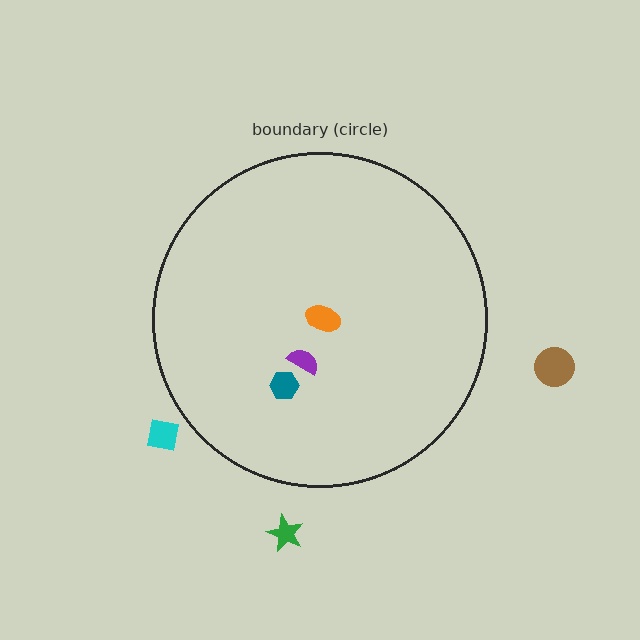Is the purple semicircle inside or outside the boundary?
Inside.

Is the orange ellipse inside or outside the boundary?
Inside.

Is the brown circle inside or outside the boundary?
Outside.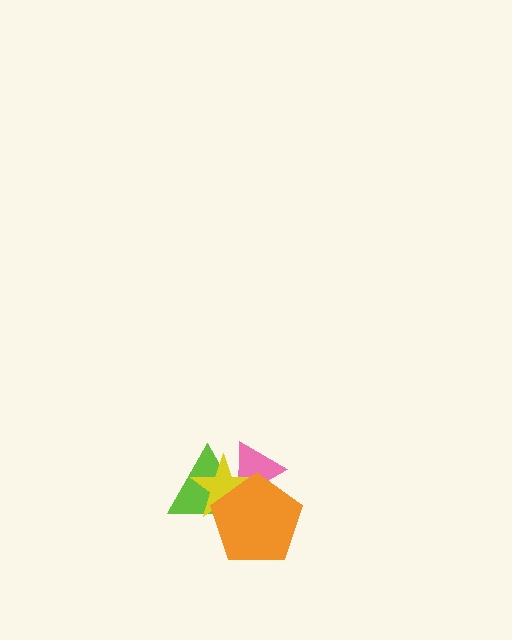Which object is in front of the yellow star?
The orange pentagon is in front of the yellow star.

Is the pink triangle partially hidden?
Yes, it is partially covered by another shape.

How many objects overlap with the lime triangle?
3 objects overlap with the lime triangle.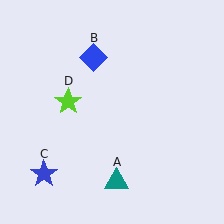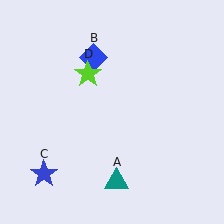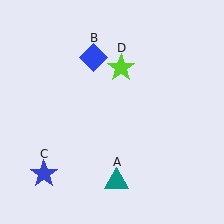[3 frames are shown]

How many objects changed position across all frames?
1 object changed position: lime star (object D).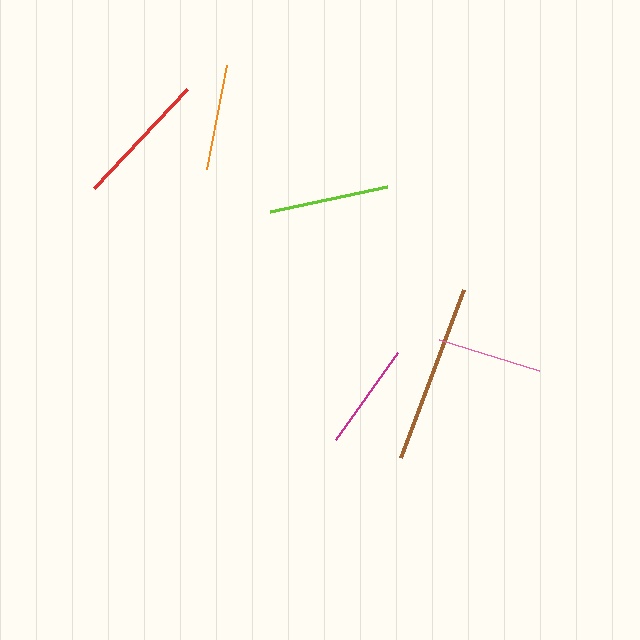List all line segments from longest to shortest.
From longest to shortest: brown, red, lime, magenta, orange, pink.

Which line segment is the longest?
The brown line is the longest at approximately 179 pixels.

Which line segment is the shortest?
The pink line is the shortest at approximately 105 pixels.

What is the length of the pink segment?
The pink segment is approximately 105 pixels long.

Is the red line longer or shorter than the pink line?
The red line is longer than the pink line.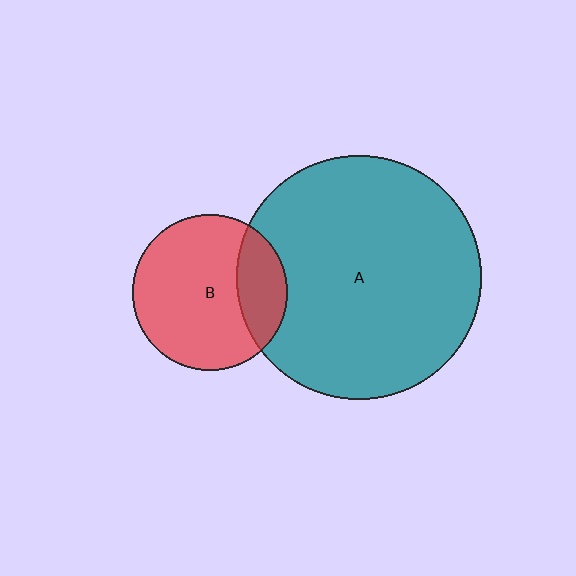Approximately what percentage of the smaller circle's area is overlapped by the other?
Approximately 25%.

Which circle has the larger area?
Circle A (teal).